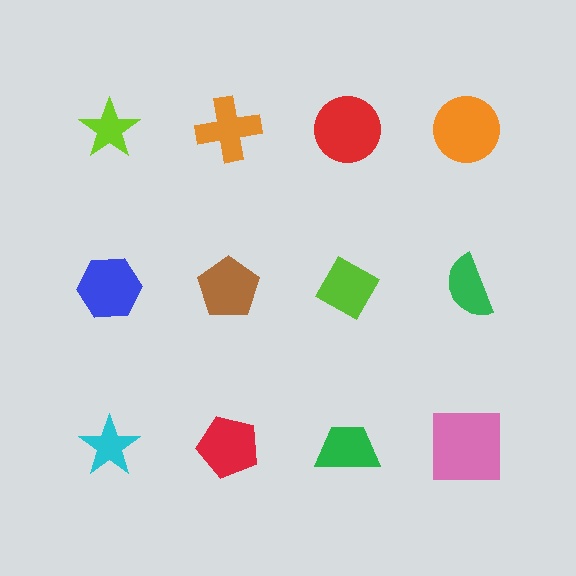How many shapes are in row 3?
4 shapes.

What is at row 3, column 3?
A green trapezoid.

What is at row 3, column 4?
A pink square.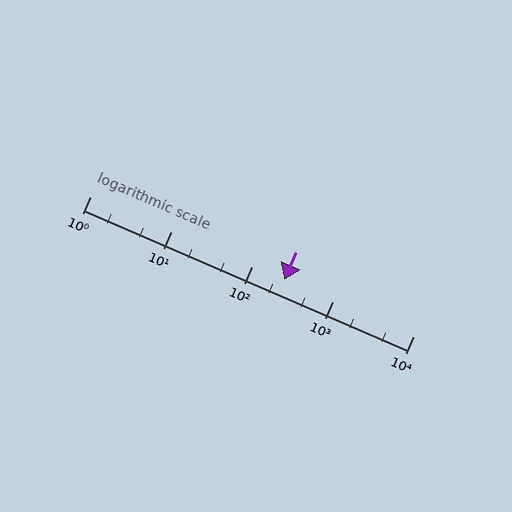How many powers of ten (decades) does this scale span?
The scale spans 4 decades, from 1 to 10000.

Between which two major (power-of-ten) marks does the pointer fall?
The pointer is between 100 and 1000.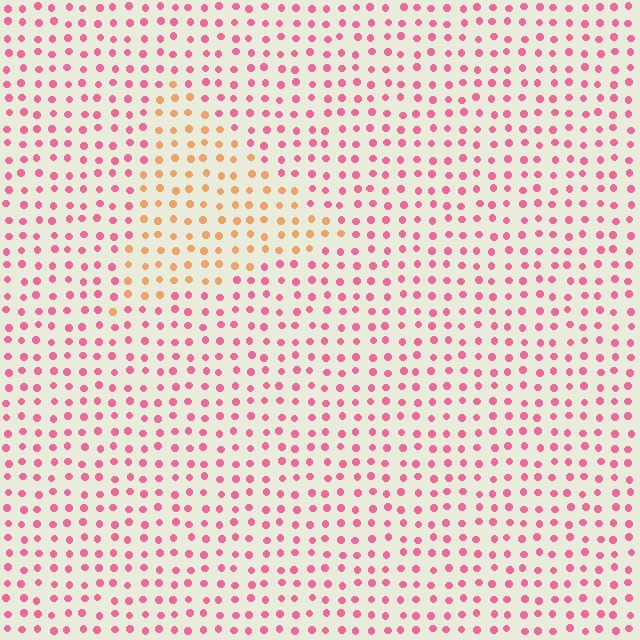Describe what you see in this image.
The image is filled with small pink elements in a uniform arrangement. A triangle-shaped region is visible where the elements are tinted to a slightly different hue, forming a subtle color boundary.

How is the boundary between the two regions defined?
The boundary is defined purely by a slight shift in hue (about 50 degrees). Spacing, size, and orientation are identical on both sides.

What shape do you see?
I see a triangle.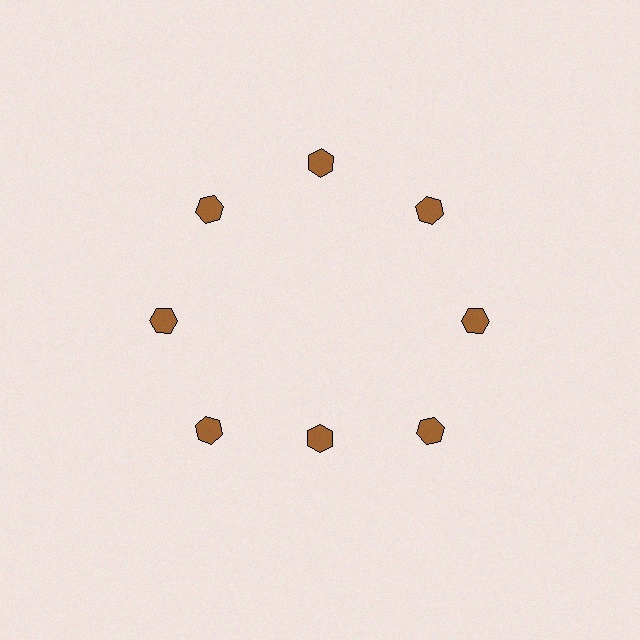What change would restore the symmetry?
The symmetry would be restored by moving it outward, back onto the ring so that all 8 hexagons sit at equal angles and equal distance from the center.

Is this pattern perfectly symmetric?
No. The 8 brown hexagons are arranged in a ring, but one element near the 6 o'clock position is pulled inward toward the center, breaking the 8-fold rotational symmetry.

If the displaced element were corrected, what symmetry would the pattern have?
It would have 8-fold rotational symmetry — the pattern would map onto itself every 45 degrees.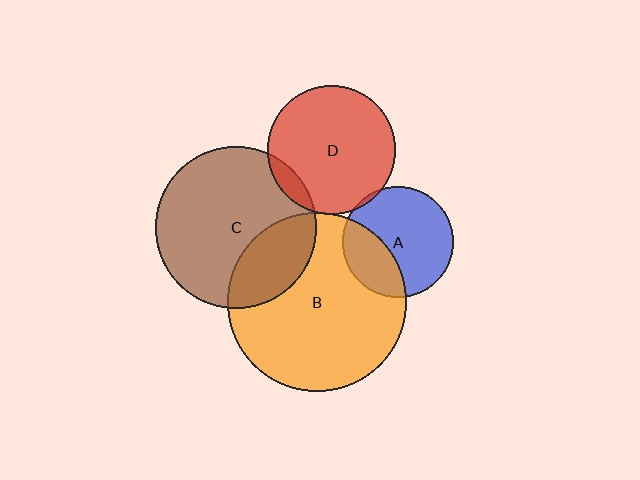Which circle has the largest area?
Circle B (orange).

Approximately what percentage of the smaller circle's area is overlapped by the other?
Approximately 5%.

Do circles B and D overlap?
Yes.